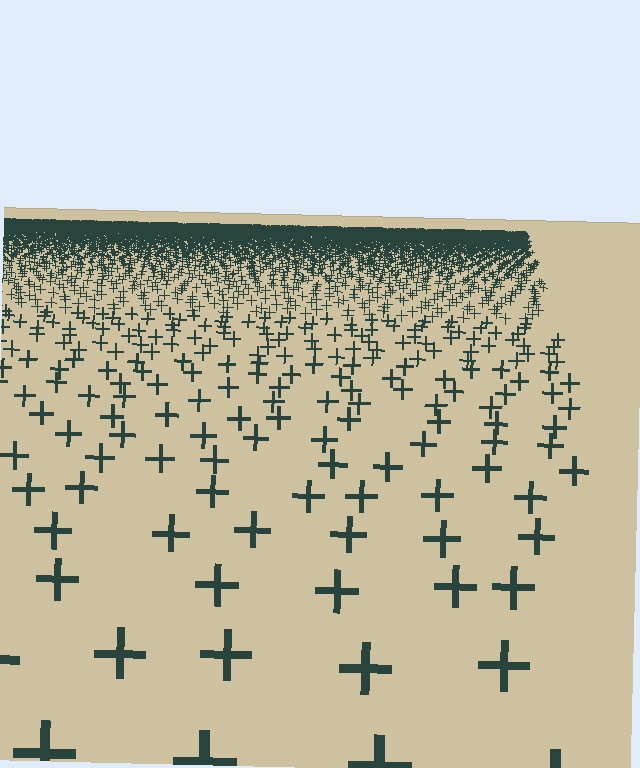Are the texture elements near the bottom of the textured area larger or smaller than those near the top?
Larger. Near the bottom, elements are closer to the viewer and appear at a bigger on-screen size.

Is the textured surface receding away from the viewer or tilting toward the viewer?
The surface is receding away from the viewer. Texture elements get smaller and denser toward the top.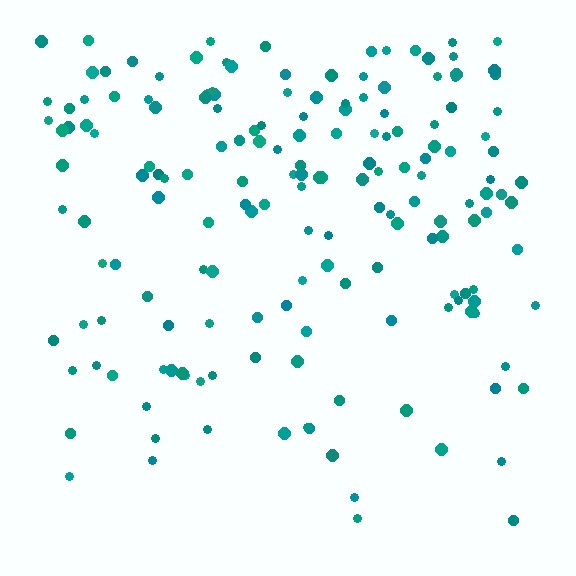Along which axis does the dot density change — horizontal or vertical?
Vertical.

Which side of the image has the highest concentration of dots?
The top.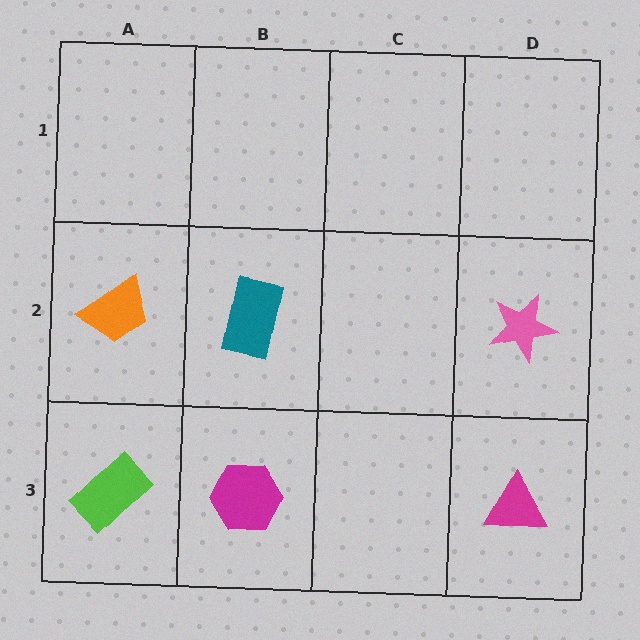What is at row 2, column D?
A pink star.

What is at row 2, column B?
A teal rectangle.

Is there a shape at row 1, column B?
No, that cell is empty.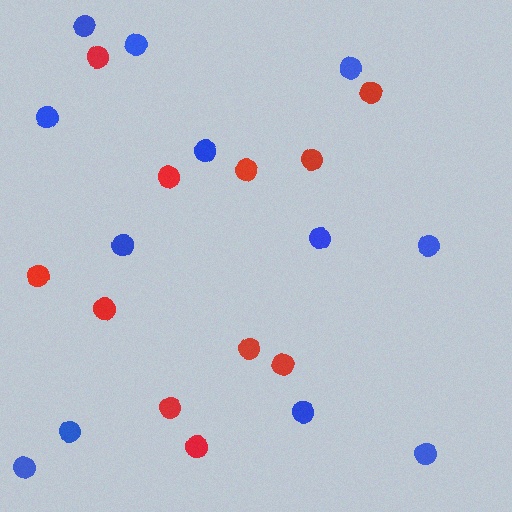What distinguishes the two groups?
There are 2 groups: one group of blue circles (12) and one group of red circles (11).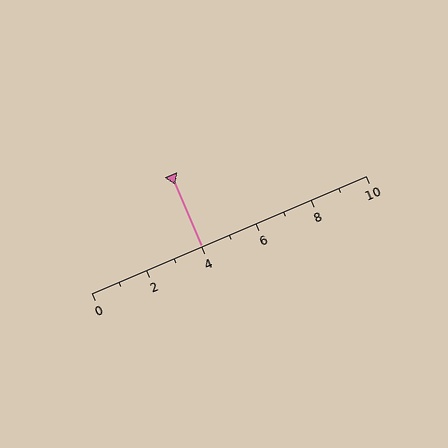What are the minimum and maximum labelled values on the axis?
The axis runs from 0 to 10.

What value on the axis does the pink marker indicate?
The marker indicates approximately 4.